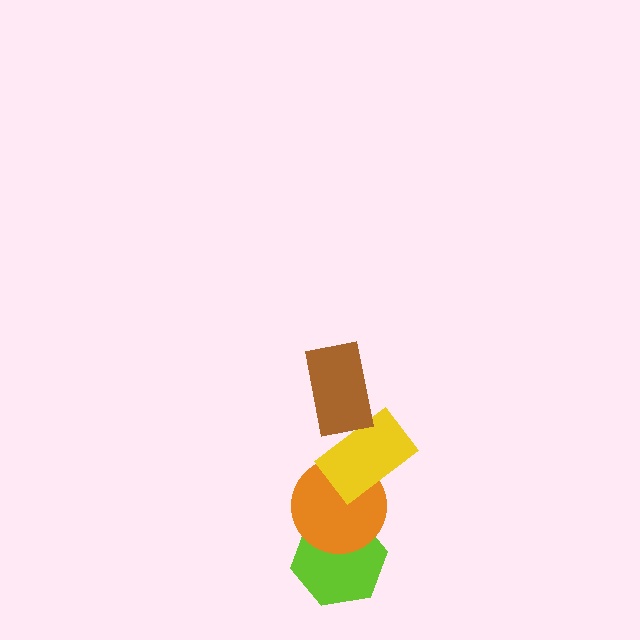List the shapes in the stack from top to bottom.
From top to bottom: the brown rectangle, the yellow rectangle, the orange circle, the lime hexagon.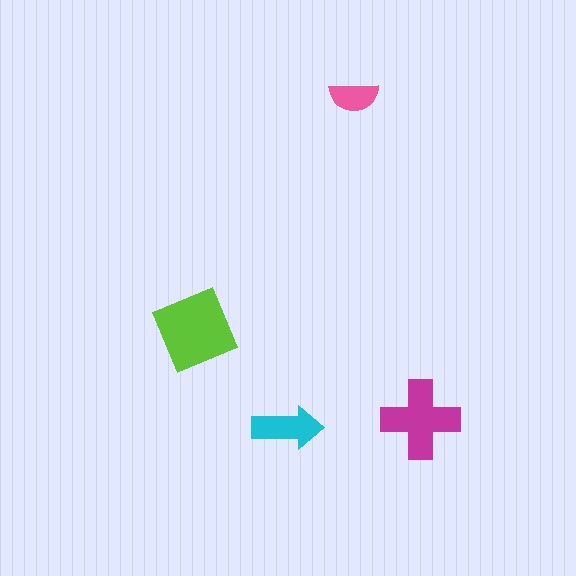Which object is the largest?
The lime square.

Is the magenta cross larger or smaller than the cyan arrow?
Larger.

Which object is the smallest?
The pink semicircle.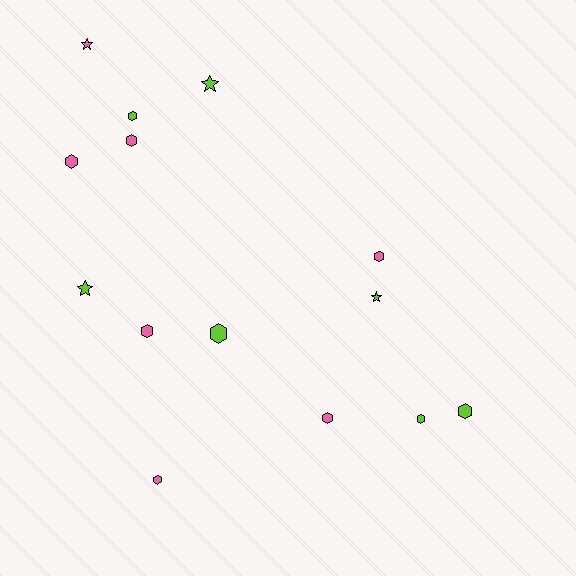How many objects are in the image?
There are 14 objects.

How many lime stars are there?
There are 3 lime stars.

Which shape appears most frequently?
Hexagon, with 10 objects.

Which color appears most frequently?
Lime, with 7 objects.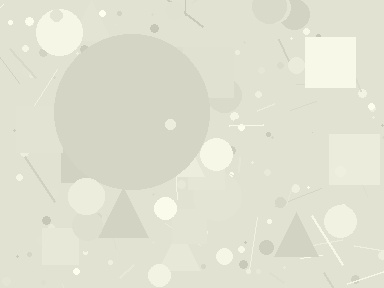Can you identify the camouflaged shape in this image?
The camouflaged shape is a circle.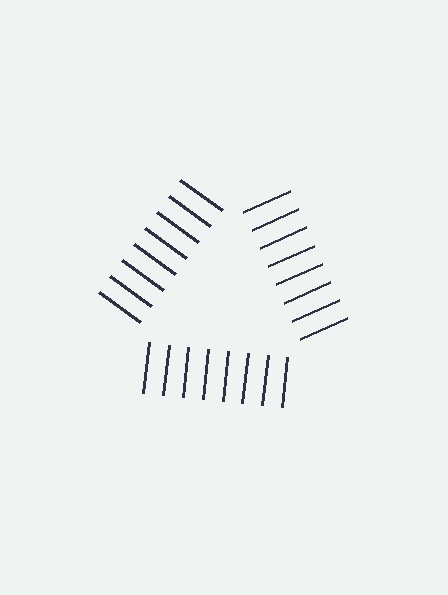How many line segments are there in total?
24 — 8 along each of the 3 edges.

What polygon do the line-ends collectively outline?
An illusory triangle — the line segments terminate on its edges but no continuous stroke is drawn.